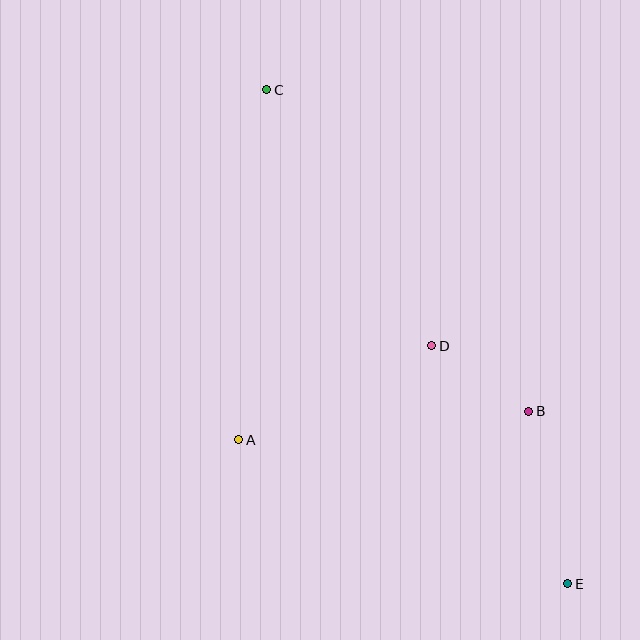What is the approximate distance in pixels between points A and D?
The distance between A and D is approximately 215 pixels.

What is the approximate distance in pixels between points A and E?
The distance between A and E is approximately 359 pixels.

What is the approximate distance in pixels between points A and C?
The distance between A and C is approximately 351 pixels.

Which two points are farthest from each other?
Points C and E are farthest from each other.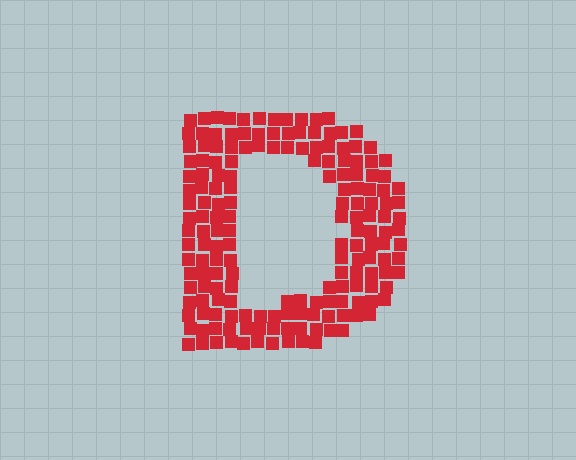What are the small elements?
The small elements are squares.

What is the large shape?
The large shape is the letter D.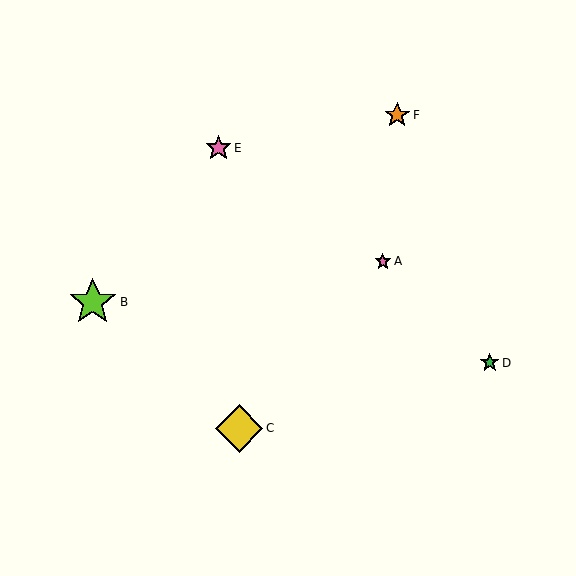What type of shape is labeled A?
Shape A is a pink star.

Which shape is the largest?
The lime star (labeled B) is the largest.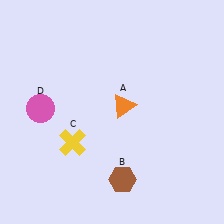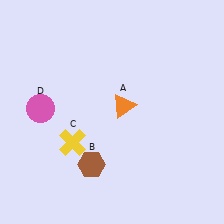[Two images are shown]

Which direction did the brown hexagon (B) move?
The brown hexagon (B) moved left.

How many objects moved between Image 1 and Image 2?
1 object moved between the two images.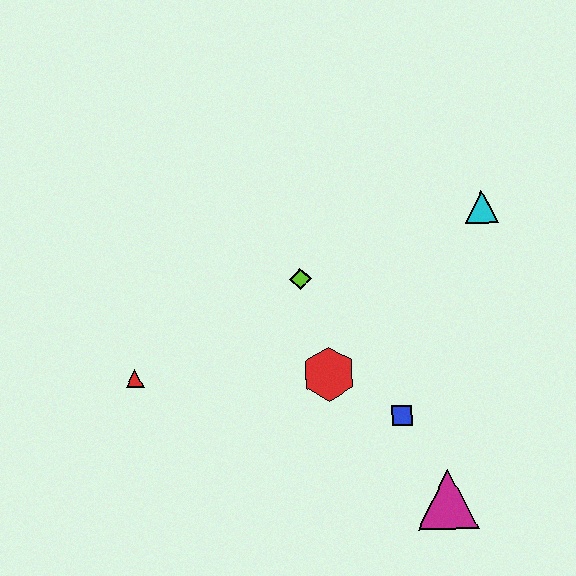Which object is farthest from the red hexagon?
The cyan triangle is farthest from the red hexagon.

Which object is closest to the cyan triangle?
The lime diamond is closest to the cyan triangle.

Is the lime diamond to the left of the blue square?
Yes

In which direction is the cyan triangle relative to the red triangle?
The cyan triangle is to the right of the red triangle.